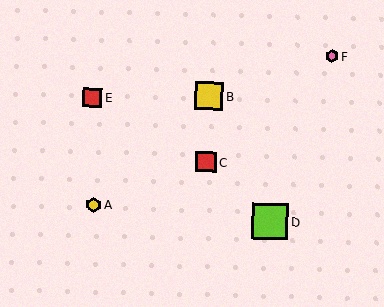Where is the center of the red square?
The center of the red square is at (206, 162).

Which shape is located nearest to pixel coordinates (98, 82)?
The red square (labeled E) at (92, 97) is nearest to that location.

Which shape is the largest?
The lime square (labeled D) is the largest.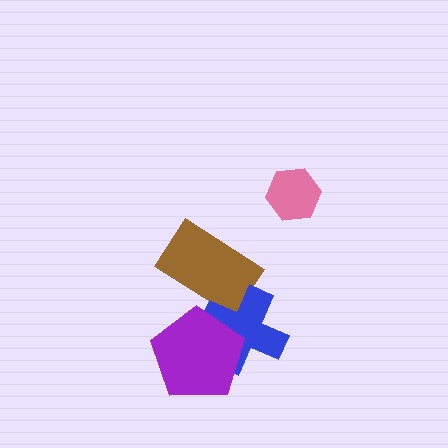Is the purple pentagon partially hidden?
No, no other shape covers it.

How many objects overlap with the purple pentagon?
1 object overlaps with the purple pentagon.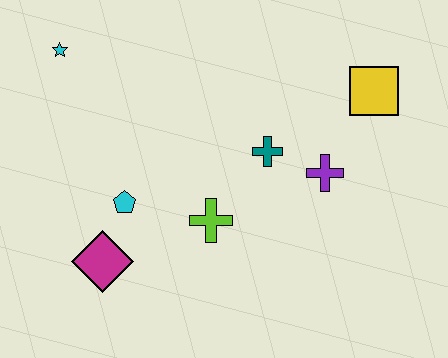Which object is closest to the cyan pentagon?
The magenta diamond is closest to the cyan pentagon.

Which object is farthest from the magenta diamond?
The yellow square is farthest from the magenta diamond.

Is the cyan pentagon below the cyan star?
Yes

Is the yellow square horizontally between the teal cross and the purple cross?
No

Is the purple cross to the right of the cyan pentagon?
Yes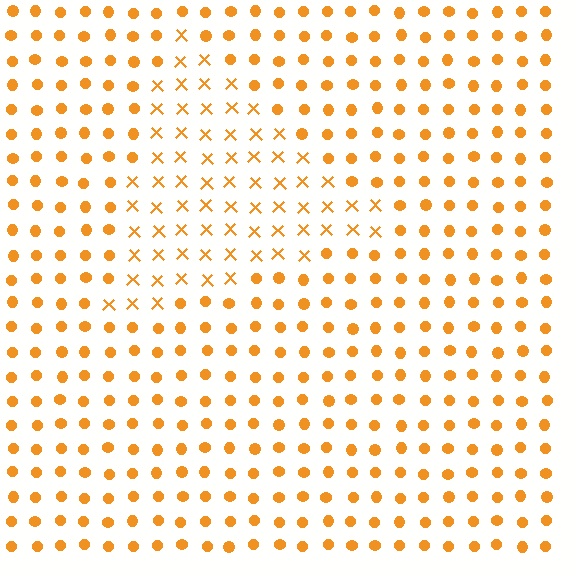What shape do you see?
I see a triangle.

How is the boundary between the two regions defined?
The boundary is defined by a change in element shape: X marks inside vs. circles outside. All elements share the same color and spacing.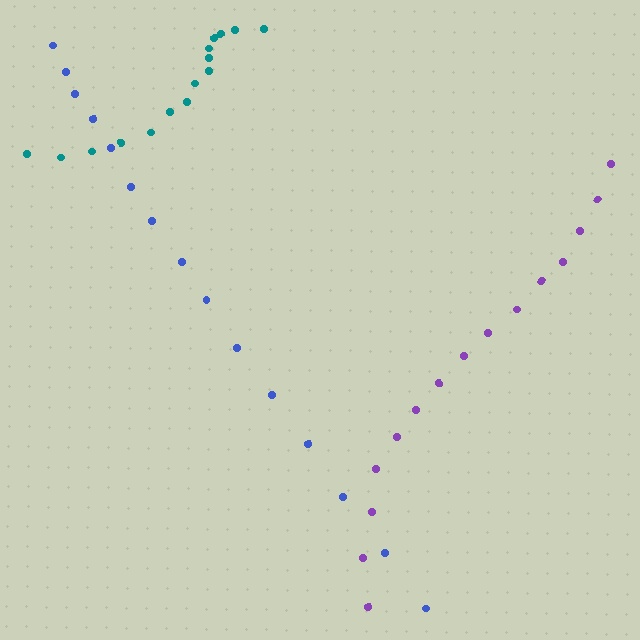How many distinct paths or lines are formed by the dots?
There are 3 distinct paths.